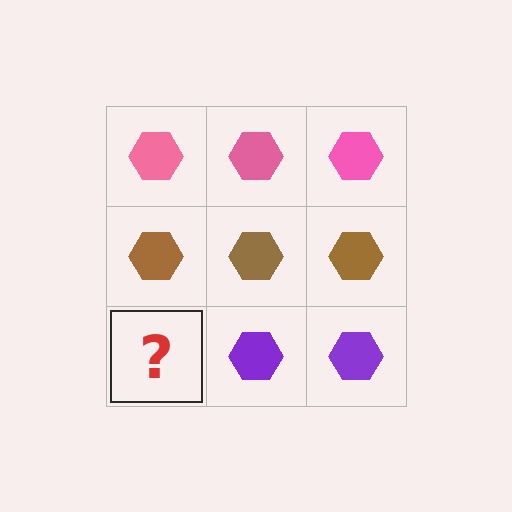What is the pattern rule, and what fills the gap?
The rule is that each row has a consistent color. The gap should be filled with a purple hexagon.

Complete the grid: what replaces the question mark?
The question mark should be replaced with a purple hexagon.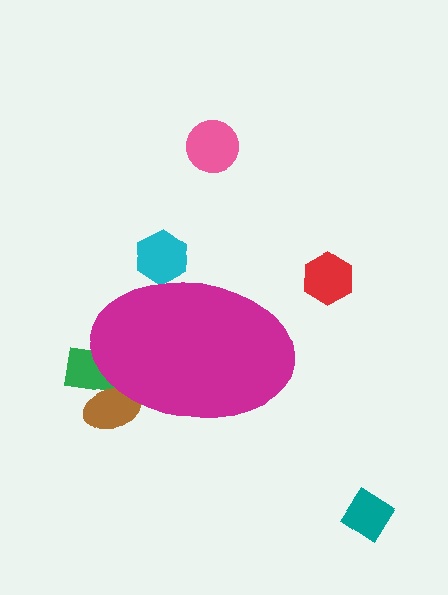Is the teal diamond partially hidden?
No, the teal diamond is fully visible.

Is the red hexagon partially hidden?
No, the red hexagon is fully visible.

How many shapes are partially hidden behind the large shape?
3 shapes are partially hidden.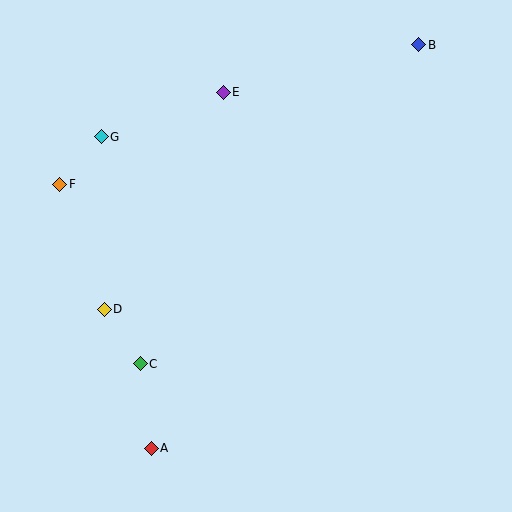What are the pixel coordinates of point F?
Point F is at (60, 184).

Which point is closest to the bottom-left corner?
Point A is closest to the bottom-left corner.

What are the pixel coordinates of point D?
Point D is at (104, 309).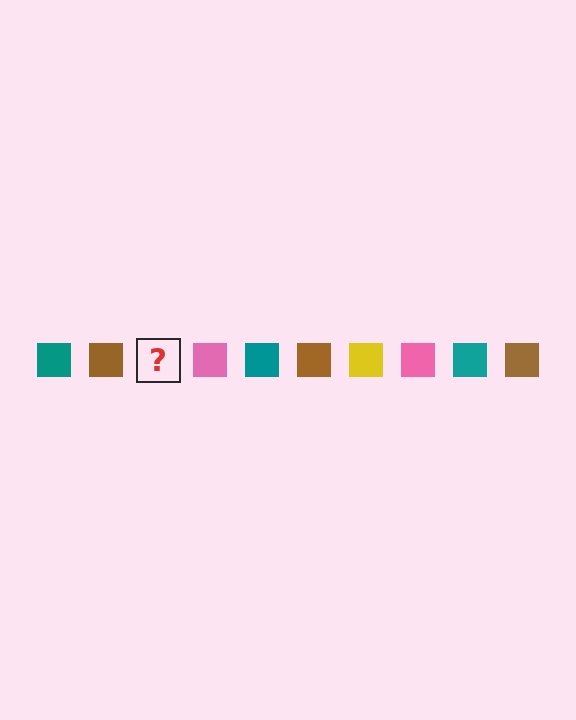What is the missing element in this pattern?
The missing element is a yellow square.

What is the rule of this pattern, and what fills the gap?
The rule is that the pattern cycles through teal, brown, yellow, pink squares. The gap should be filled with a yellow square.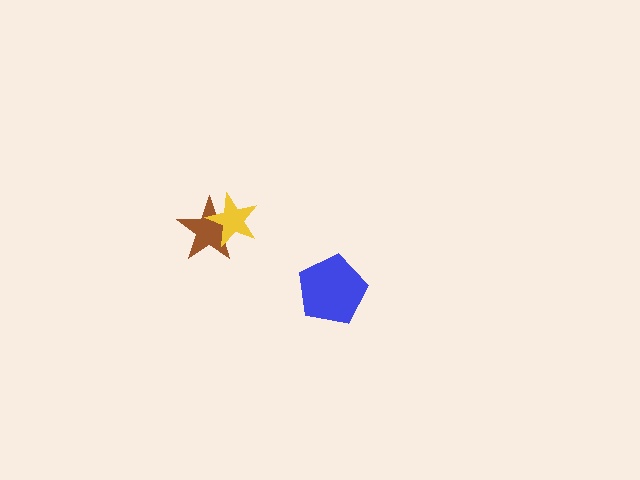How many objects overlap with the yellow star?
1 object overlaps with the yellow star.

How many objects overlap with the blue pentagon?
0 objects overlap with the blue pentagon.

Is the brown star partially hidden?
Yes, it is partially covered by another shape.